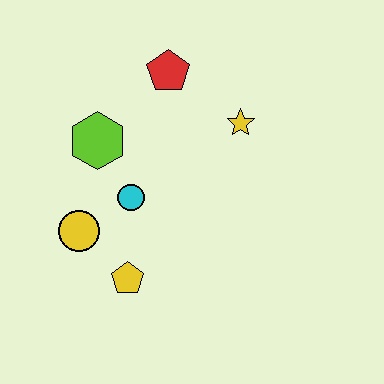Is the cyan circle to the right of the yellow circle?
Yes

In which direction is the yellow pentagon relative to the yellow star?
The yellow pentagon is below the yellow star.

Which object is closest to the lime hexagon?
The cyan circle is closest to the lime hexagon.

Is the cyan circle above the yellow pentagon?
Yes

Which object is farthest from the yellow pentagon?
The red pentagon is farthest from the yellow pentagon.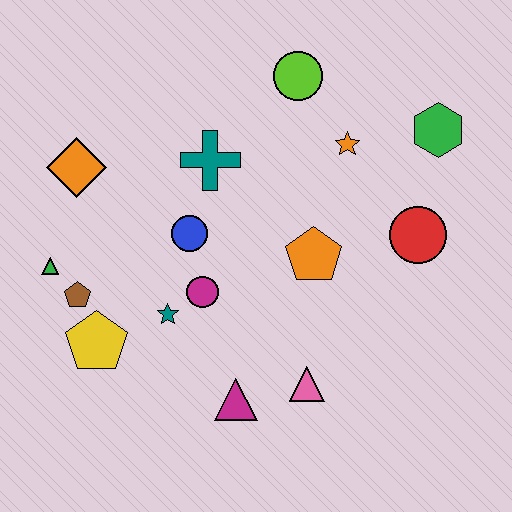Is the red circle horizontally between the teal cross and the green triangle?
No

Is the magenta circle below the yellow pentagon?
No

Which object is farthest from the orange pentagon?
The green triangle is farthest from the orange pentagon.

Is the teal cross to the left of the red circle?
Yes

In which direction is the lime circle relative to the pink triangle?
The lime circle is above the pink triangle.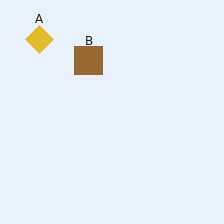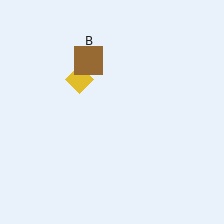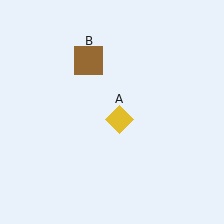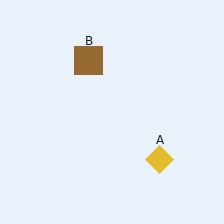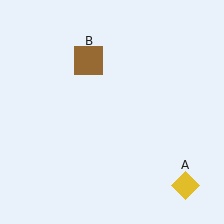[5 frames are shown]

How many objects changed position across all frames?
1 object changed position: yellow diamond (object A).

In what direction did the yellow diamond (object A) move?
The yellow diamond (object A) moved down and to the right.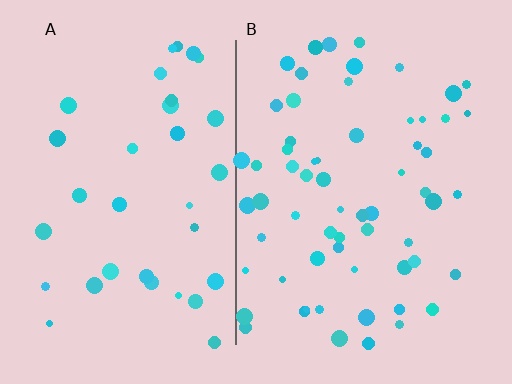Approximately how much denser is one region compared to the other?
Approximately 1.8× — region B over region A.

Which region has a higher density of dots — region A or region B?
B (the right).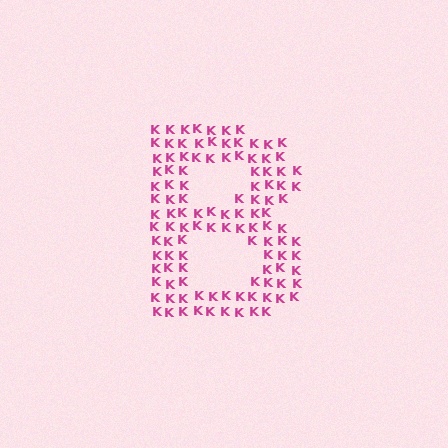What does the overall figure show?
The overall figure shows the letter B.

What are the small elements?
The small elements are letter K's.